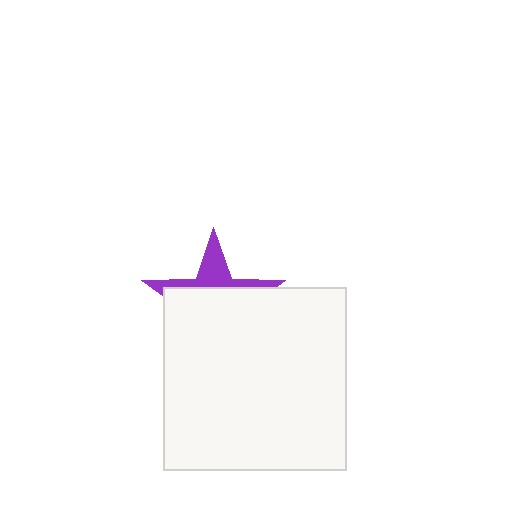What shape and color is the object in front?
The object in front is a white square.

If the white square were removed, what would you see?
You would see the complete purple star.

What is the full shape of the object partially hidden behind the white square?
The partially hidden object is a purple star.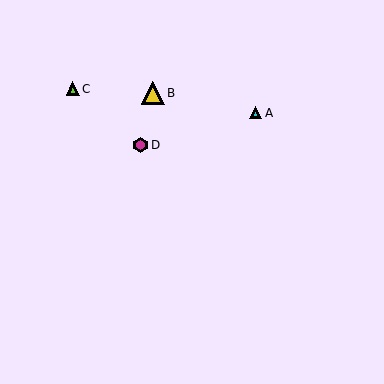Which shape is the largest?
The yellow triangle (labeled B) is the largest.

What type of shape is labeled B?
Shape B is a yellow triangle.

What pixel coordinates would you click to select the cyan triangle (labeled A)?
Click at (256, 113) to select the cyan triangle A.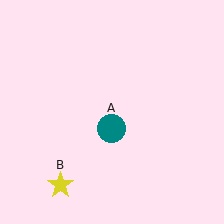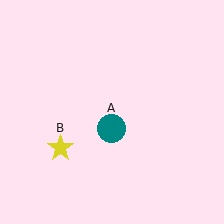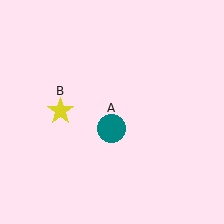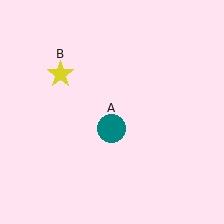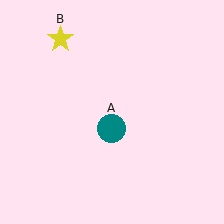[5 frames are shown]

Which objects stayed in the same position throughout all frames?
Teal circle (object A) remained stationary.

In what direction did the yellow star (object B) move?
The yellow star (object B) moved up.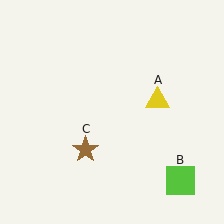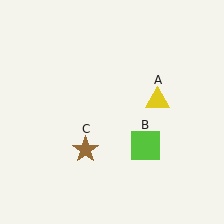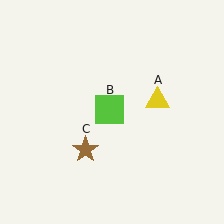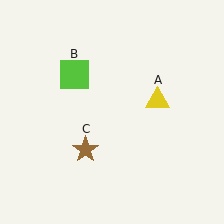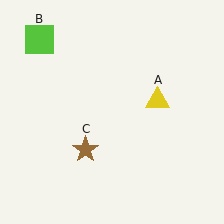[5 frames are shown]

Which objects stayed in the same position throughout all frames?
Yellow triangle (object A) and brown star (object C) remained stationary.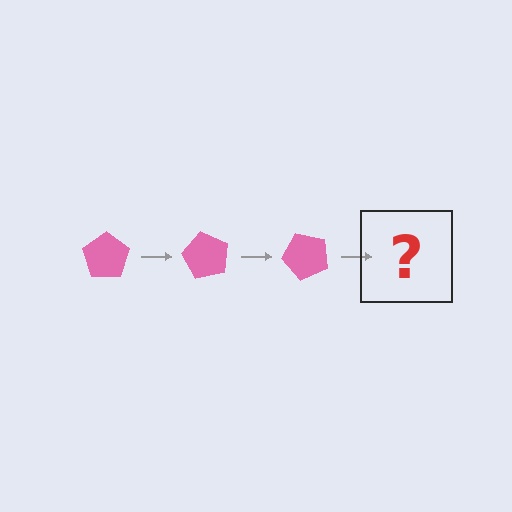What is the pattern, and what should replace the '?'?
The pattern is that the pentagon rotates 60 degrees each step. The '?' should be a pink pentagon rotated 180 degrees.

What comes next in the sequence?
The next element should be a pink pentagon rotated 180 degrees.